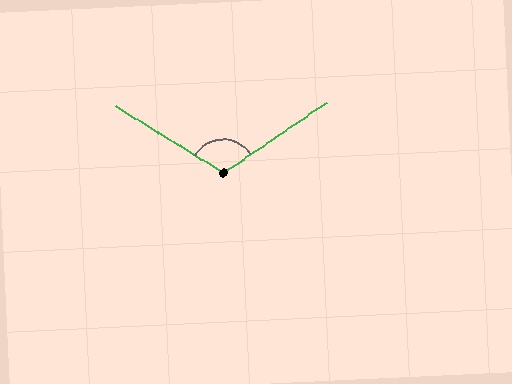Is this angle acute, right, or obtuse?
It is obtuse.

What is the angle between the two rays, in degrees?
Approximately 114 degrees.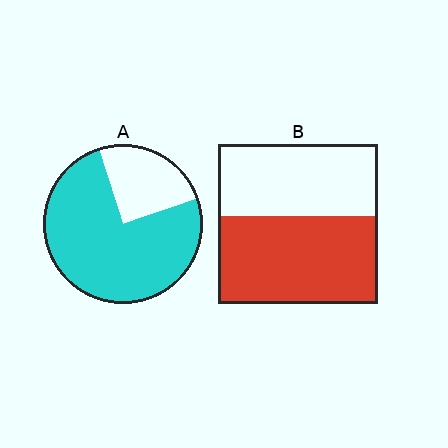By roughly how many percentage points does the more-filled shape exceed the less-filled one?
By roughly 20 percentage points (A over B).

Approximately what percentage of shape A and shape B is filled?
A is approximately 75% and B is approximately 55%.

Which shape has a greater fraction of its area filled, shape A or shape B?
Shape A.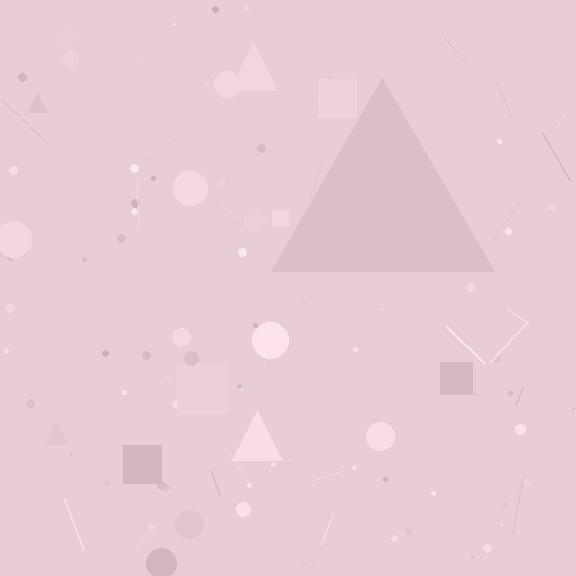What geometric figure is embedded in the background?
A triangle is embedded in the background.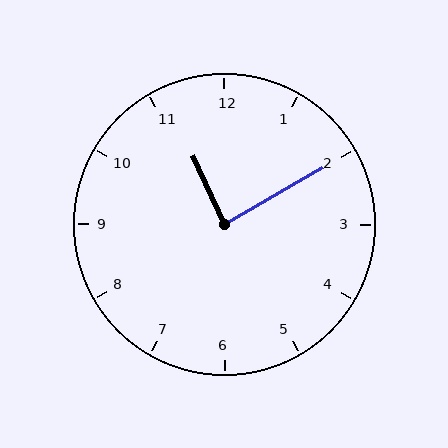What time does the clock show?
11:10.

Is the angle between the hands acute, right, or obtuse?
It is right.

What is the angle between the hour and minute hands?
Approximately 85 degrees.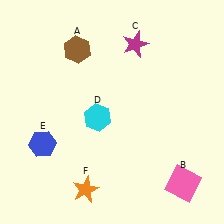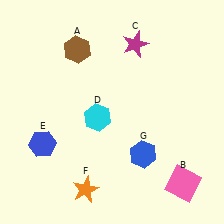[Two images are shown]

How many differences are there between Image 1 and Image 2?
There is 1 difference between the two images.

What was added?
A blue hexagon (G) was added in Image 2.